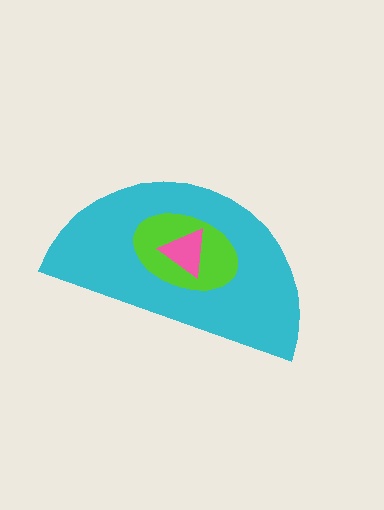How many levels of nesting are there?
3.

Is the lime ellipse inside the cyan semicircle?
Yes.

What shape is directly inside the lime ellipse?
The pink triangle.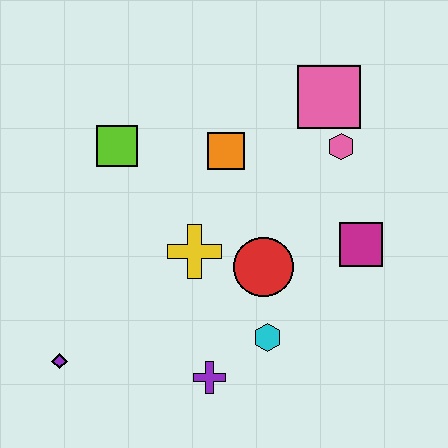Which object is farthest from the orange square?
The purple diamond is farthest from the orange square.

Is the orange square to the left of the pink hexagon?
Yes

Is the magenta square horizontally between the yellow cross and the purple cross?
No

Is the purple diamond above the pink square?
No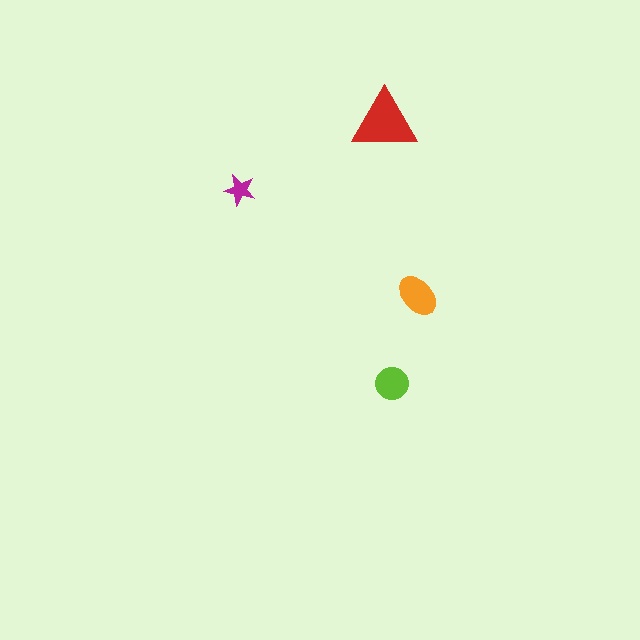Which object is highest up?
The red triangle is topmost.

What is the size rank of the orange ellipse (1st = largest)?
2nd.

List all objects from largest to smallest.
The red triangle, the orange ellipse, the lime circle, the magenta star.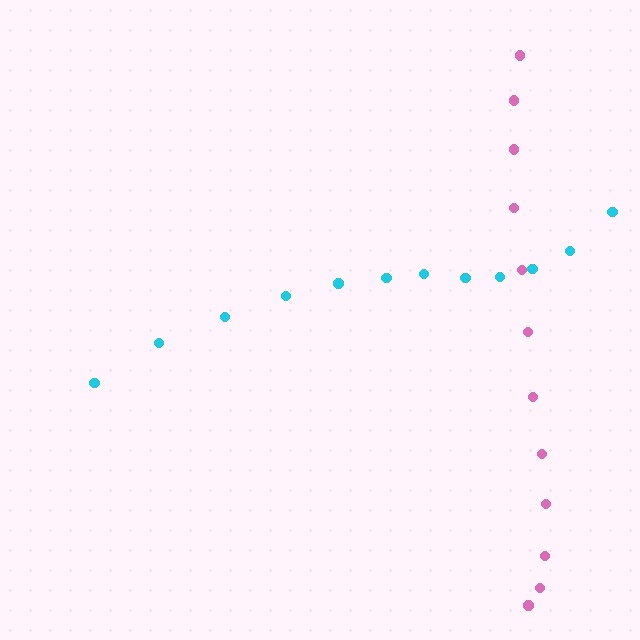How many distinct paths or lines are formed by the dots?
There are 2 distinct paths.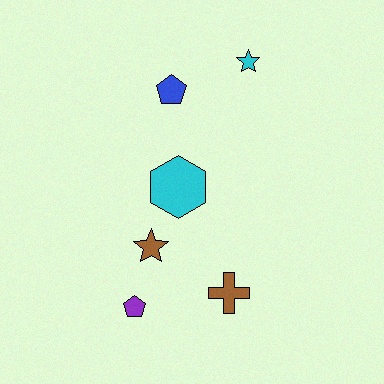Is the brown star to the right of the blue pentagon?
No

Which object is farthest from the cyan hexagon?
The cyan star is farthest from the cyan hexagon.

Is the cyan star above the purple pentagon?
Yes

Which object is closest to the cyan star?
The blue pentagon is closest to the cyan star.